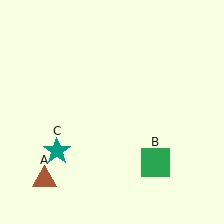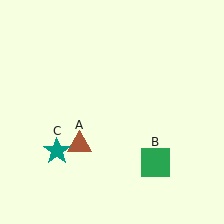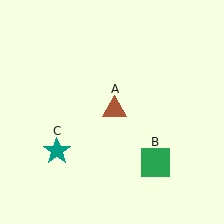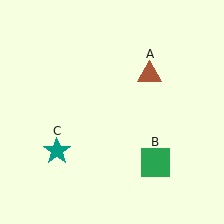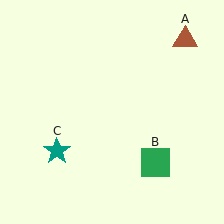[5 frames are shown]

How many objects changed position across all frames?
1 object changed position: brown triangle (object A).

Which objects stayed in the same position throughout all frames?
Green square (object B) and teal star (object C) remained stationary.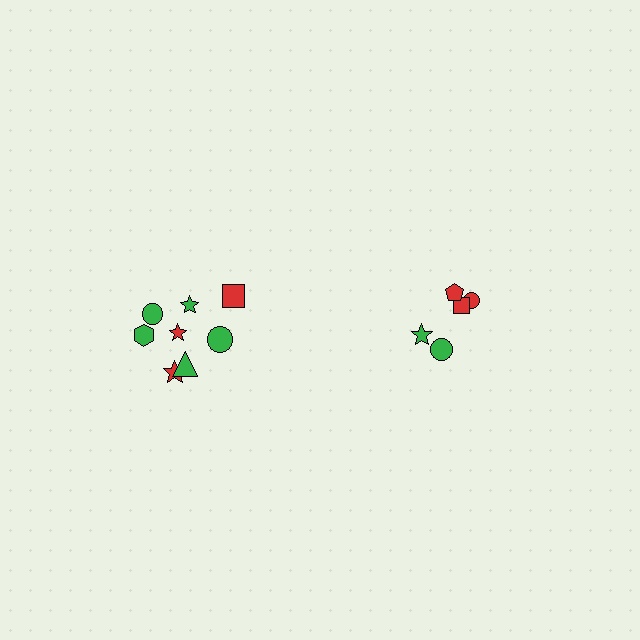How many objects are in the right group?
There are 5 objects.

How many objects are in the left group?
There are 8 objects.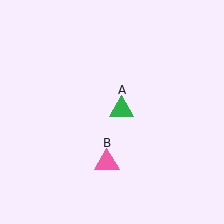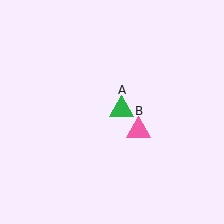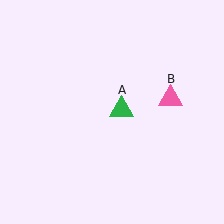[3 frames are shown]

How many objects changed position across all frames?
1 object changed position: pink triangle (object B).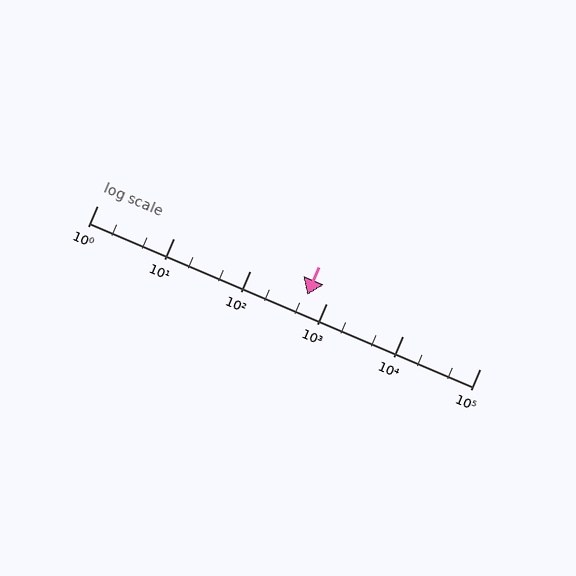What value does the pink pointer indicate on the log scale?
The pointer indicates approximately 560.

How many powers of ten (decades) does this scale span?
The scale spans 5 decades, from 1 to 100000.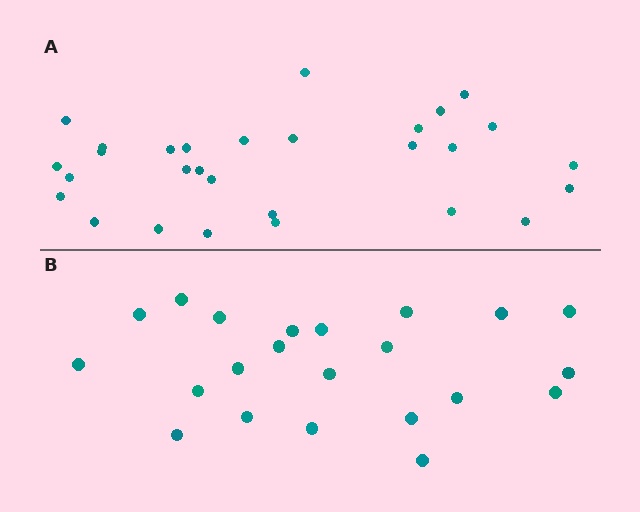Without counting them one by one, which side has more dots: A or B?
Region A (the top region) has more dots.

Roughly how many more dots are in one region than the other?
Region A has roughly 8 or so more dots than region B.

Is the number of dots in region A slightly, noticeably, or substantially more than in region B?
Region A has noticeably more, but not dramatically so. The ratio is roughly 1.3 to 1.